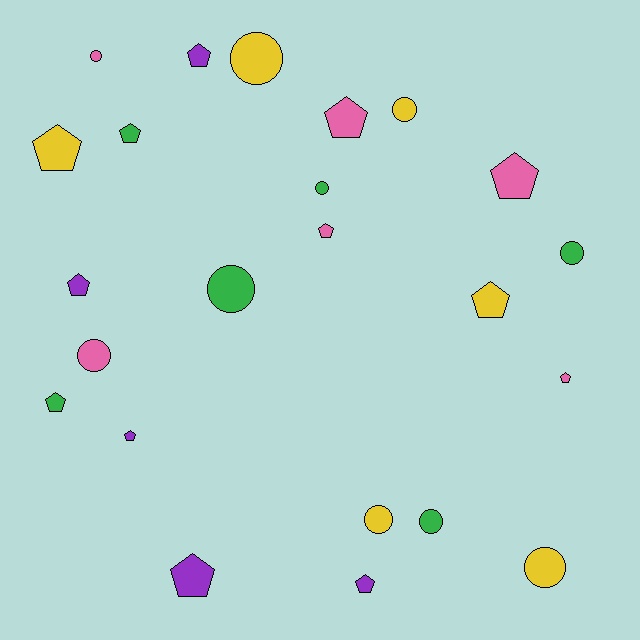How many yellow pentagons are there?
There are 2 yellow pentagons.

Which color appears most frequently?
Pink, with 6 objects.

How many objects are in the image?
There are 23 objects.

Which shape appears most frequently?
Pentagon, with 13 objects.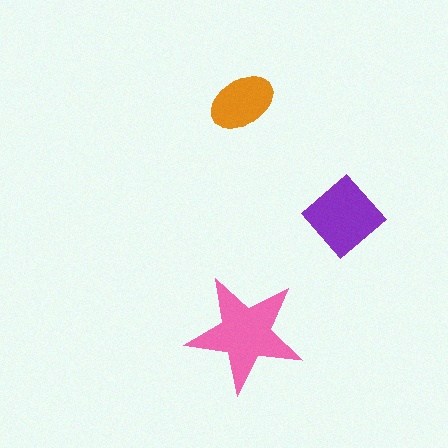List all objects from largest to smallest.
The pink star, the purple diamond, the orange ellipse.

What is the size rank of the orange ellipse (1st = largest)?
3rd.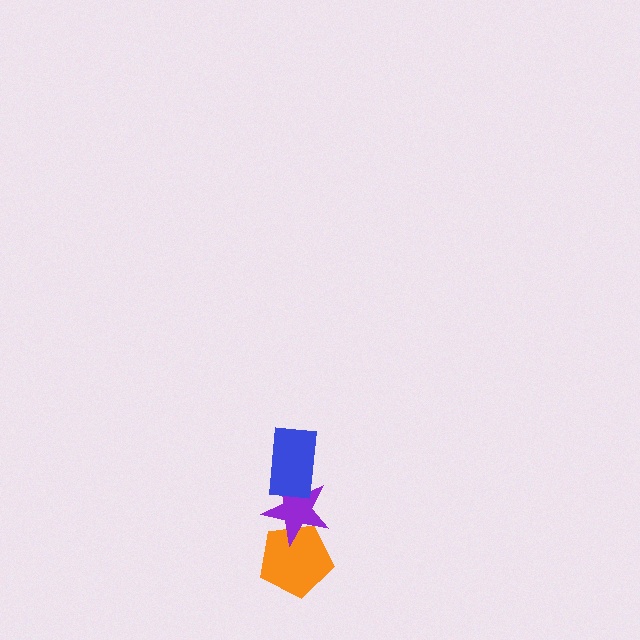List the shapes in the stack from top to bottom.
From top to bottom: the blue rectangle, the purple star, the orange pentagon.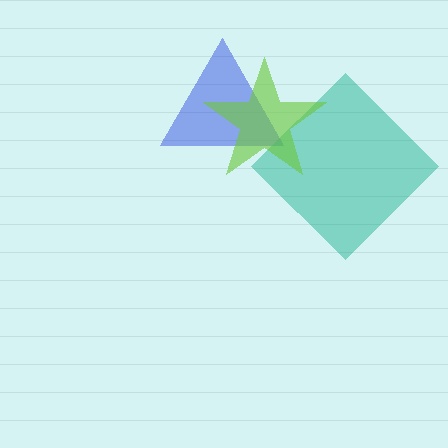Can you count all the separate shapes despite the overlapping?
Yes, there are 3 separate shapes.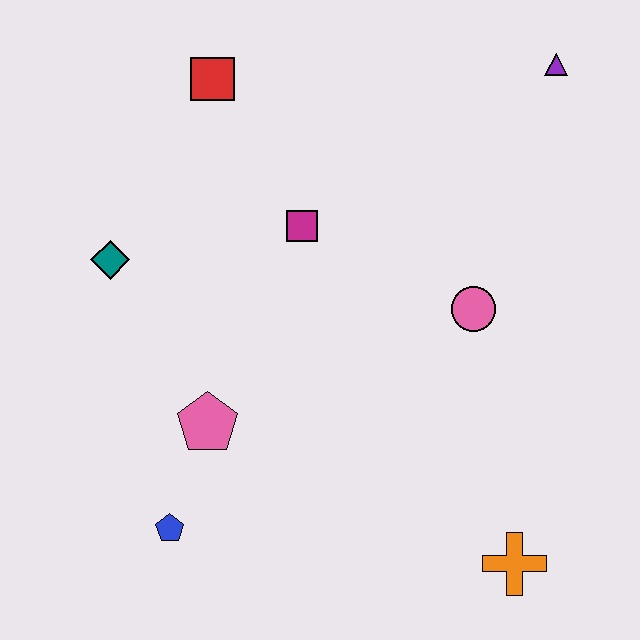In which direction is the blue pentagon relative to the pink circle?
The blue pentagon is to the left of the pink circle.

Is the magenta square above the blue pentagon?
Yes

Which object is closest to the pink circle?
The magenta square is closest to the pink circle.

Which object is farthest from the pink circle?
The blue pentagon is farthest from the pink circle.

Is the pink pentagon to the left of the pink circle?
Yes